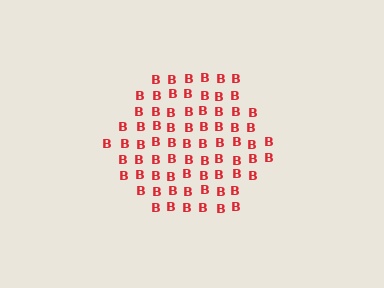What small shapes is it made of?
It is made of small letter B's.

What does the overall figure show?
The overall figure shows a hexagon.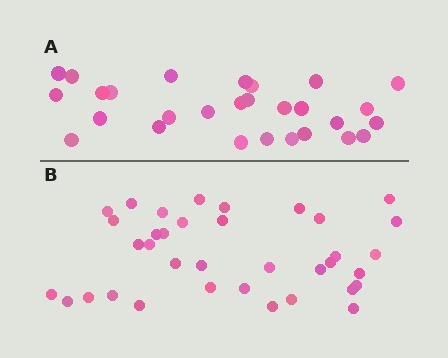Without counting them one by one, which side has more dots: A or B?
Region B (the bottom region) has more dots.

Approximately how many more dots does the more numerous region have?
Region B has roughly 8 or so more dots than region A.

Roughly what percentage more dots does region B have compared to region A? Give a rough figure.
About 30% more.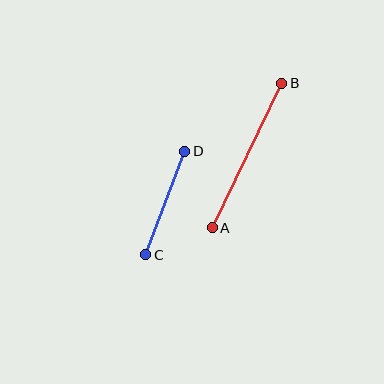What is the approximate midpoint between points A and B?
The midpoint is at approximately (247, 155) pixels.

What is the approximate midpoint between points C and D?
The midpoint is at approximately (165, 203) pixels.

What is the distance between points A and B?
The distance is approximately 160 pixels.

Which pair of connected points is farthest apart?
Points A and B are farthest apart.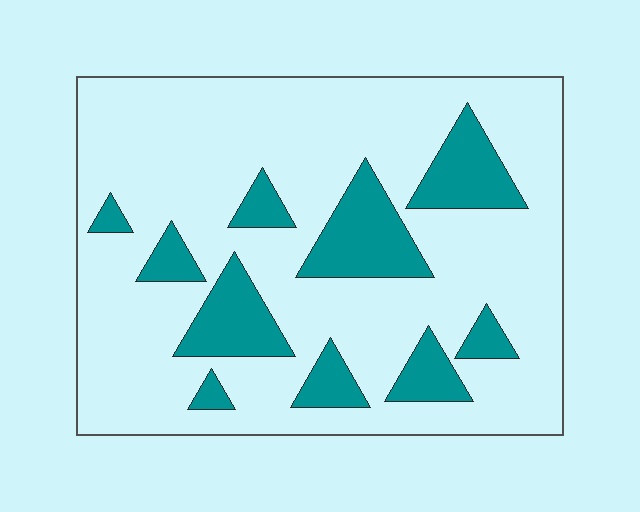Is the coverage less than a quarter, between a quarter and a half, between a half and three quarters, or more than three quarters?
Less than a quarter.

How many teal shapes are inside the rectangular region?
10.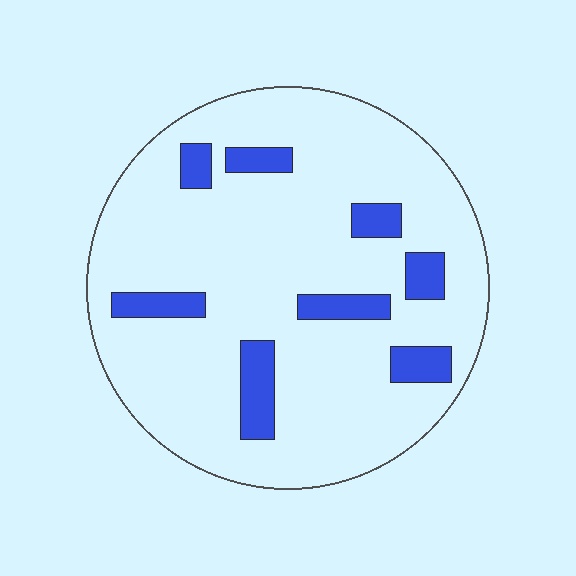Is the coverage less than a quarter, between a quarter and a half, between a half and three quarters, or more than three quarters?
Less than a quarter.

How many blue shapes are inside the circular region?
8.